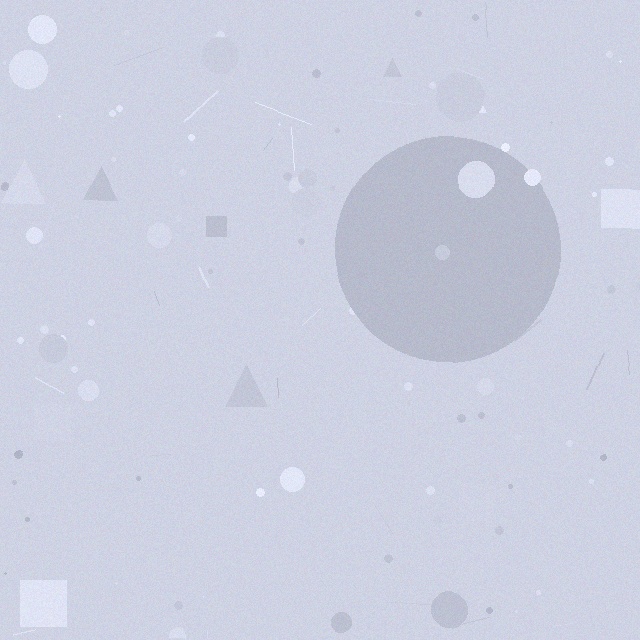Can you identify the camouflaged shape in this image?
The camouflaged shape is a circle.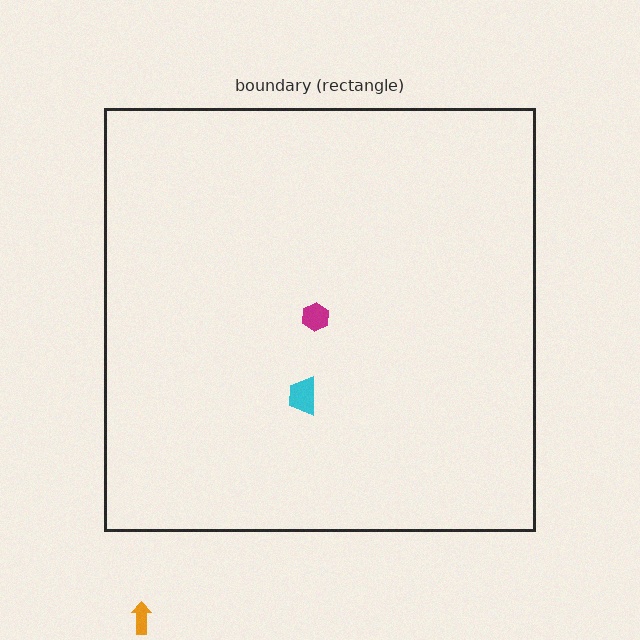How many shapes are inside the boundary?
2 inside, 1 outside.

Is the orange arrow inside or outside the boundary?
Outside.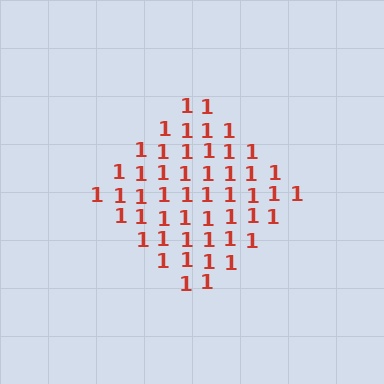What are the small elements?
The small elements are digit 1's.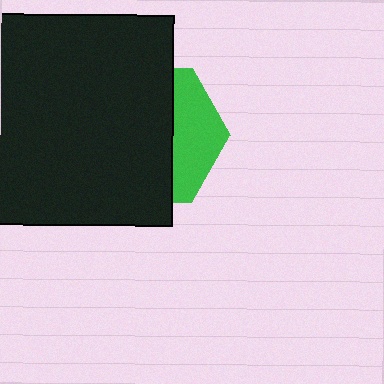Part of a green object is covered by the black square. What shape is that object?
It is a hexagon.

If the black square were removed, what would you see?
You would see the complete green hexagon.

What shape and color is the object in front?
The object in front is a black square.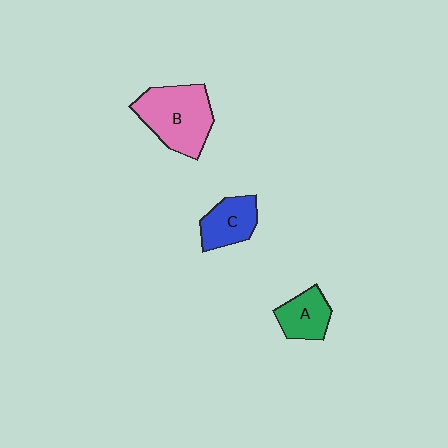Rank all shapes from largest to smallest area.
From largest to smallest: B (pink), C (blue), A (green).